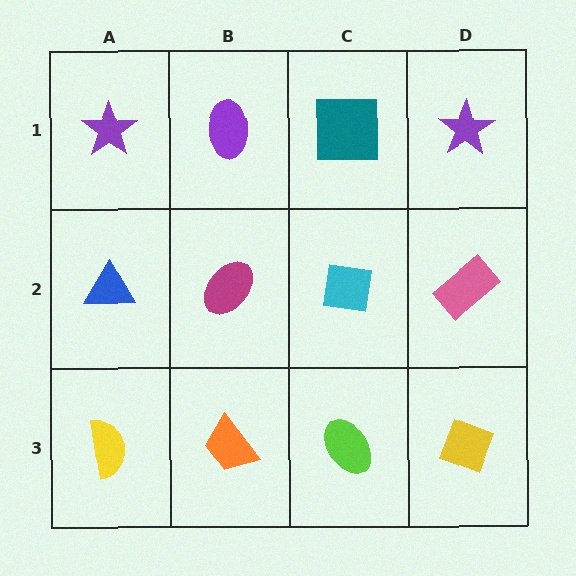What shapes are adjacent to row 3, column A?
A blue triangle (row 2, column A), an orange trapezoid (row 3, column B).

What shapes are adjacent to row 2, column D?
A purple star (row 1, column D), a yellow diamond (row 3, column D), a cyan square (row 2, column C).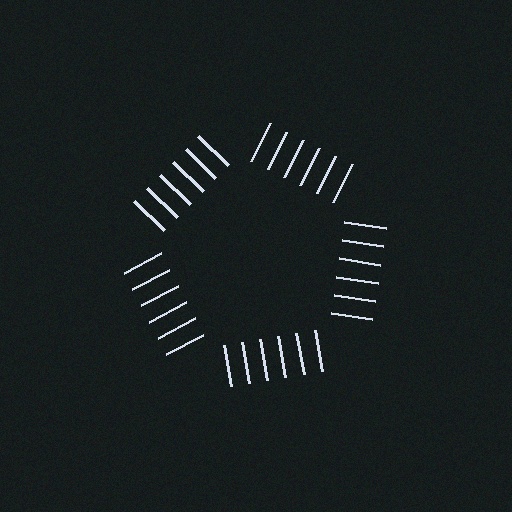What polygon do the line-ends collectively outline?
An illusory pentagon — the line segments terminate on its edges but no continuous stroke is drawn.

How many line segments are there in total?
30 — 6 along each of the 5 edges.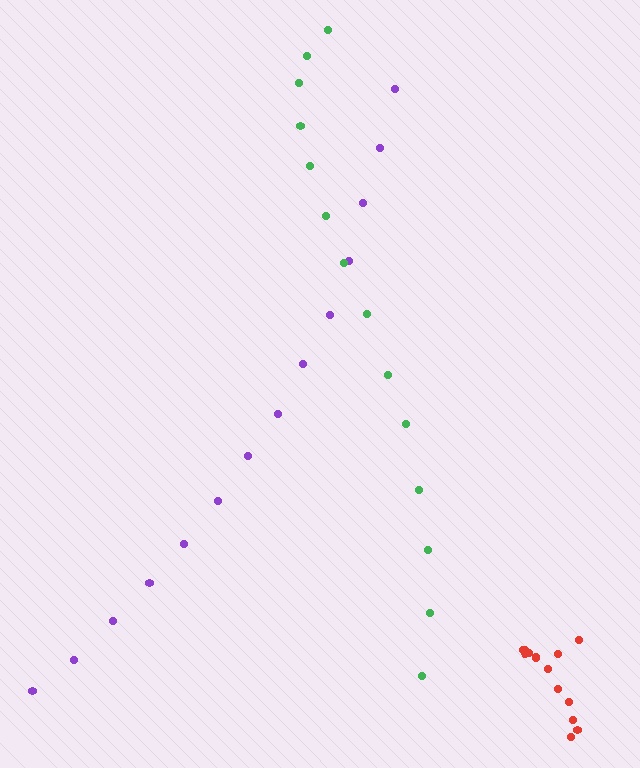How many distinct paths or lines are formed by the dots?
There are 3 distinct paths.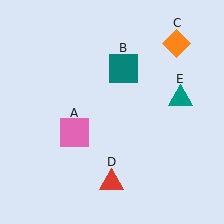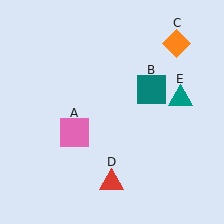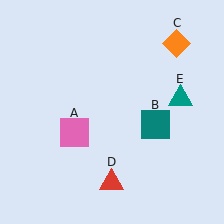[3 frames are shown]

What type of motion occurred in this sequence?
The teal square (object B) rotated clockwise around the center of the scene.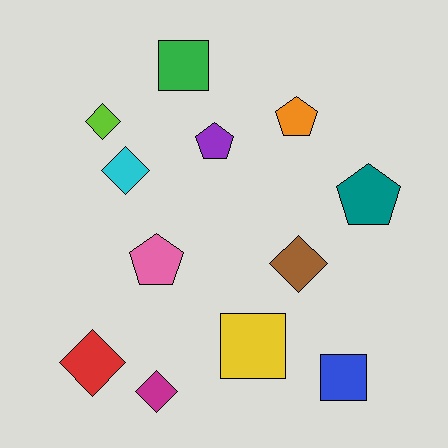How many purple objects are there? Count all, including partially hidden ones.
There is 1 purple object.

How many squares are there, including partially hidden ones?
There are 3 squares.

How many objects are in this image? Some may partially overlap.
There are 12 objects.